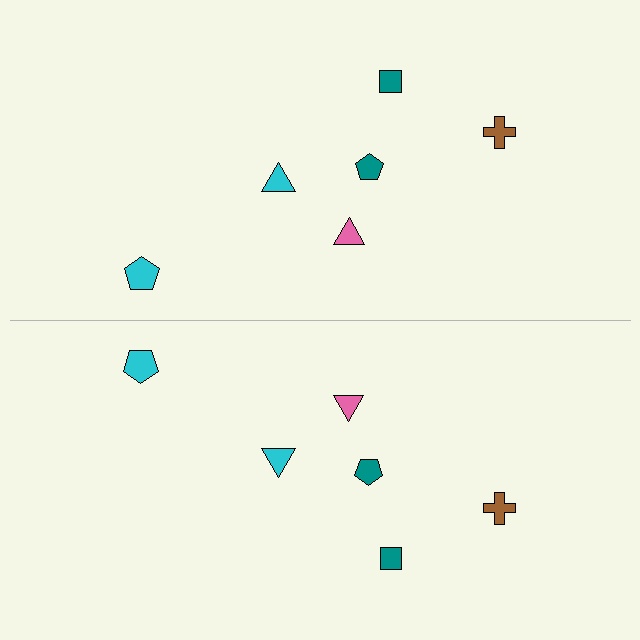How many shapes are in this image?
There are 12 shapes in this image.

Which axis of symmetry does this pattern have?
The pattern has a horizontal axis of symmetry running through the center of the image.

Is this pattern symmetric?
Yes, this pattern has bilateral (reflection) symmetry.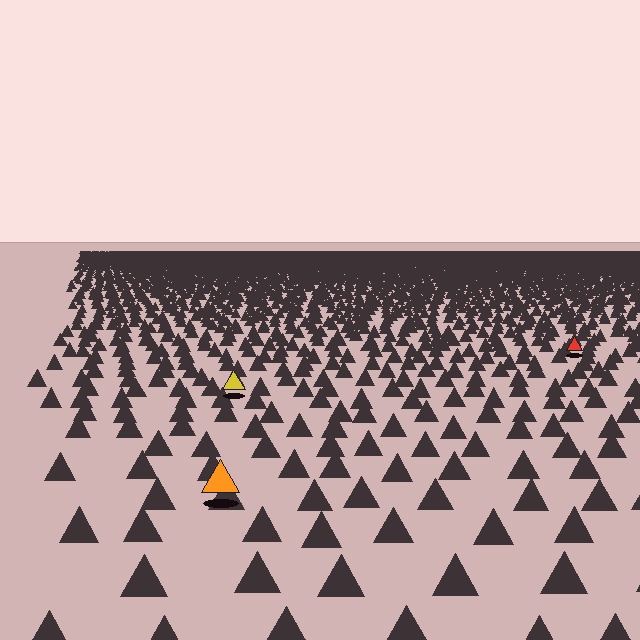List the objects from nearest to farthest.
From nearest to farthest: the orange triangle, the yellow triangle, the red triangle.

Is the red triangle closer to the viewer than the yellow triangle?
No. The yellow triangle is closer — you can tell from the texture gradient: the ground texture is coarser near it.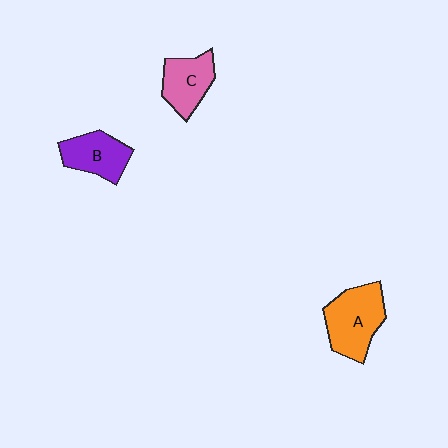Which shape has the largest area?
Shape A (orange).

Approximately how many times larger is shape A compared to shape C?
Approximately 1.4 times.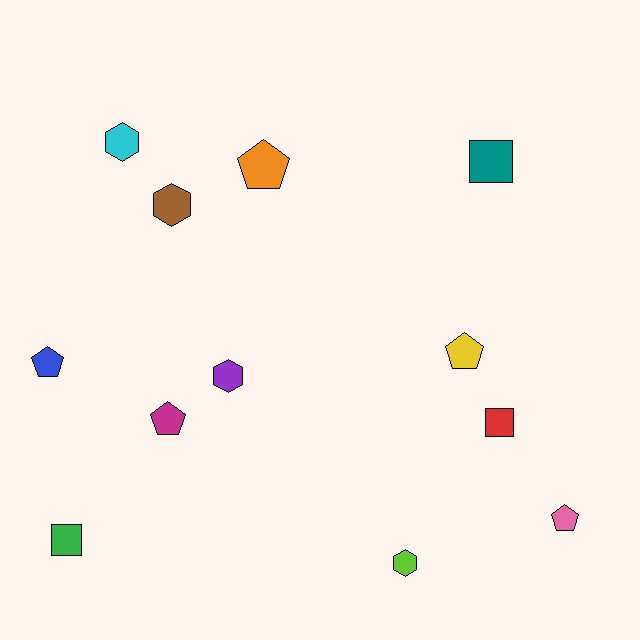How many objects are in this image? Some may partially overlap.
There are 12 objects.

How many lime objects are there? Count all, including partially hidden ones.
There is 1 lime object.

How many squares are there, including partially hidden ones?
There are 3 squares.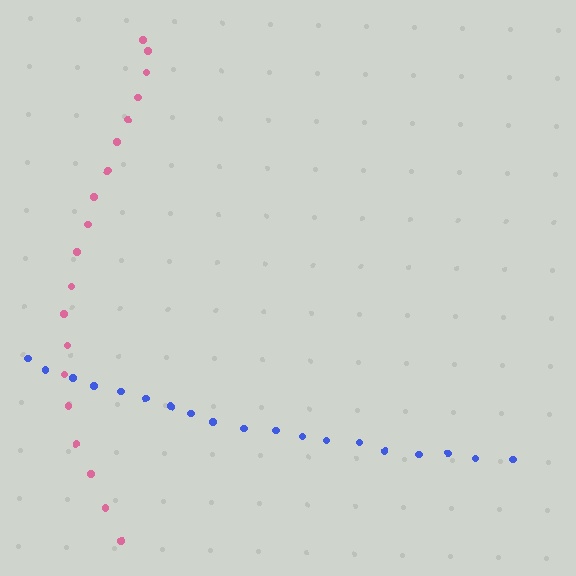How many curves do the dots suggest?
There are 2 distinct paths.